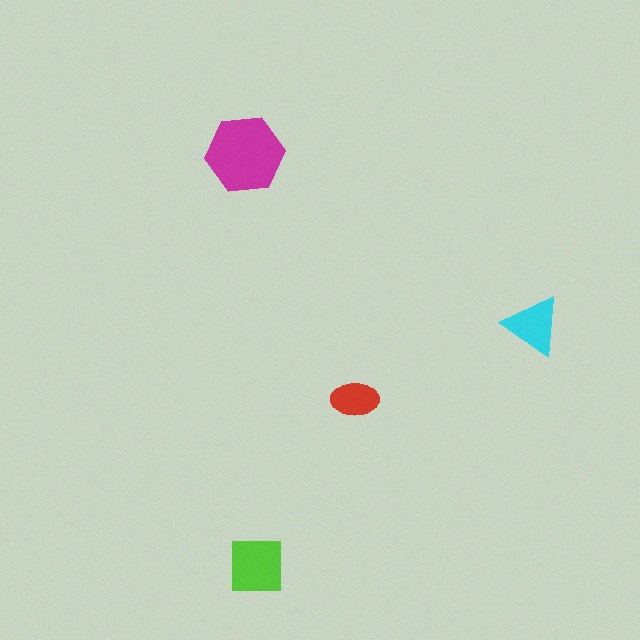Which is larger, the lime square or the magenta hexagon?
The magenta hexagon.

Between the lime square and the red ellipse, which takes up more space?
The lime square.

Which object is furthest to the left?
The magenta hexagon is leftmost.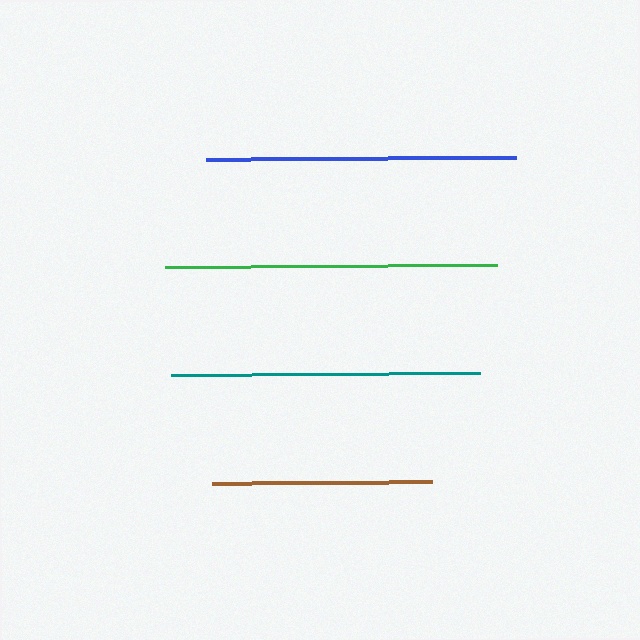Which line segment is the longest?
The green line is the longest at approximately 332 pixels.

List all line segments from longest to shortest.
From longest to shortest: green, blue, teal, brown.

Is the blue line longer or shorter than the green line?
The green line is longer than the blue line.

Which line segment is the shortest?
The brown line is the shortest at approximately 220 pixels.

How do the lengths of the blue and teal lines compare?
The blue and teal lines are approximately the same length.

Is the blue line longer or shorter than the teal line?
The blue line is longer than the teal line.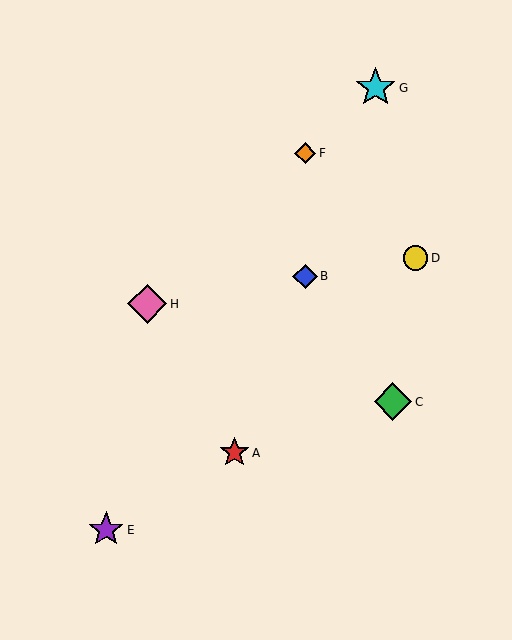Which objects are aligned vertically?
Objects B, F are aligned vertically.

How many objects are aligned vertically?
2 objects (B, F) are aligned vertically.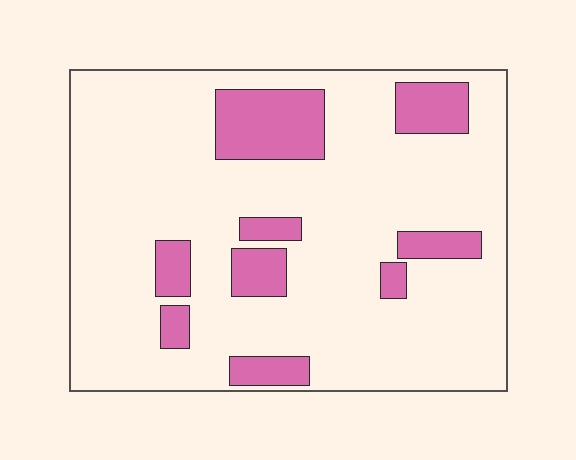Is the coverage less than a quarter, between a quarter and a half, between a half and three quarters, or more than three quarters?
Less than a quarter.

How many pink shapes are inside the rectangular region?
9.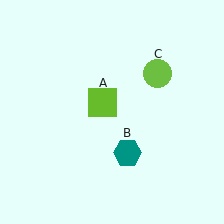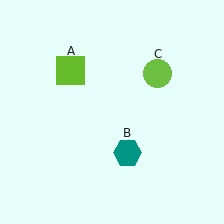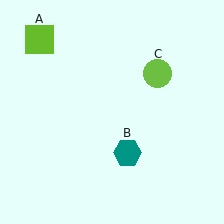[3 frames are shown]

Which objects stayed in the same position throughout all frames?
Teal hexagon (object B) and lime circle (object C) remained stationary.